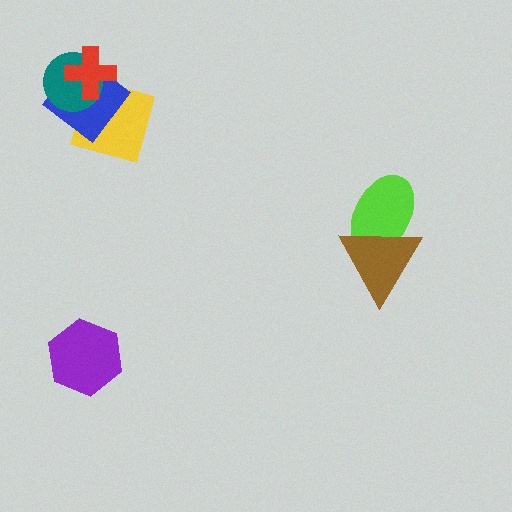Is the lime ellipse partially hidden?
Yes, it is partially covered by another shape.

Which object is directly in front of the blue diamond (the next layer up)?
The teal circle is directly in front of the blue diamond.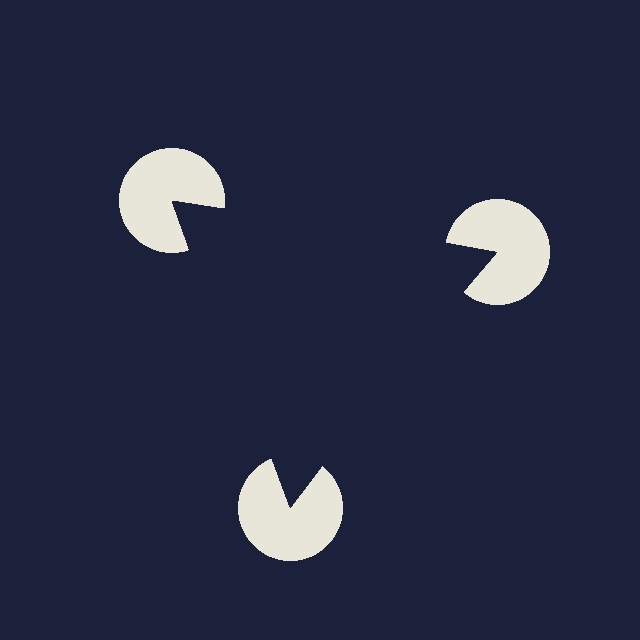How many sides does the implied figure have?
3 sides.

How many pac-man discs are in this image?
There are 3 — one at each vertex of the illusory triangle.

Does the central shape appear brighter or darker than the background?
It typically appears slightly darker than the background, even though no actual brightness change is drawn.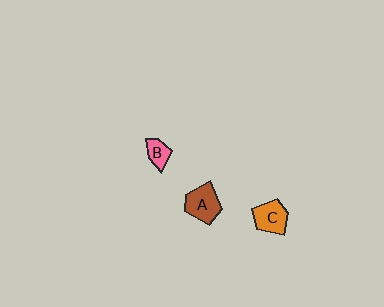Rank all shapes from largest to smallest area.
From largest to smallest: A (brown), C (orange), B (pink).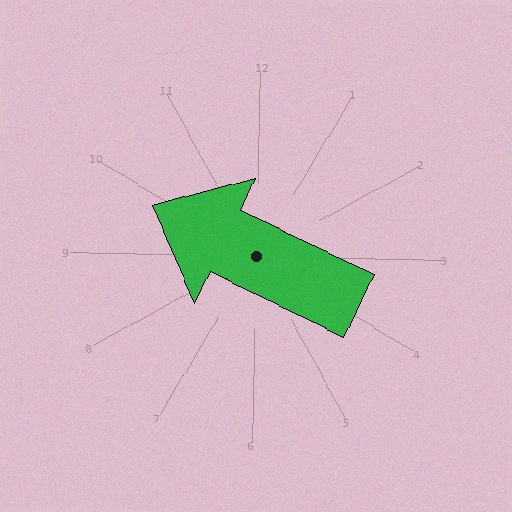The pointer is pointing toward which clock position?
Roughly 10 o'clock.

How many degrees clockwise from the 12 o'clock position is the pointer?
Approximately 295 degrees.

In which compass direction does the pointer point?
Northwest.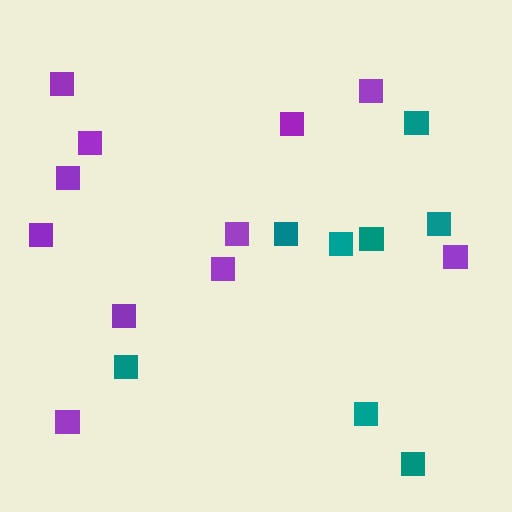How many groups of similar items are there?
There are 2 groups: one group of purple squares (11) and one group of teal squares (8).